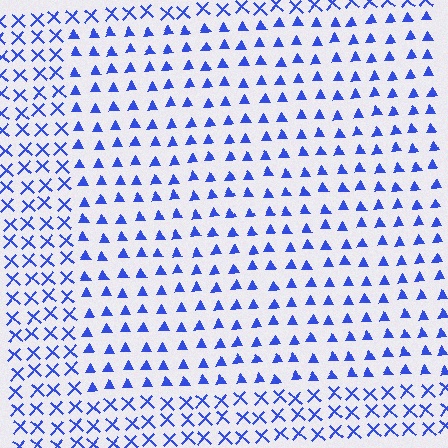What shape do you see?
I see a rectangle.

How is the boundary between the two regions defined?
The boundary is defined by a change in element shape: triangles inside vs. X marks outside. All elements share the same color and spacing.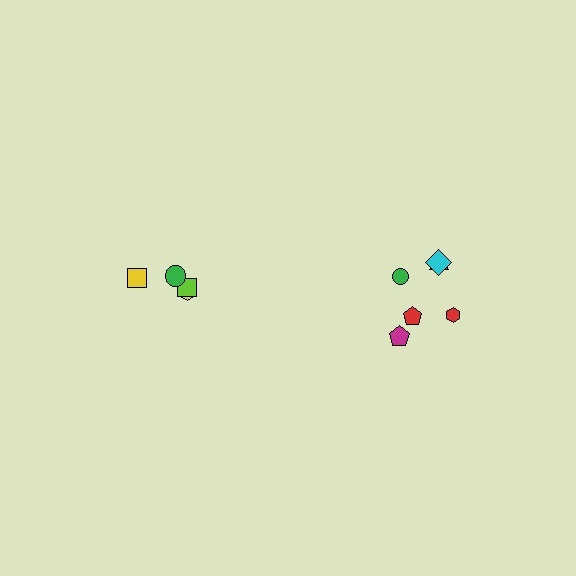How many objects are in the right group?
There are 6 objects.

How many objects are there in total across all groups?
There are 10 objects.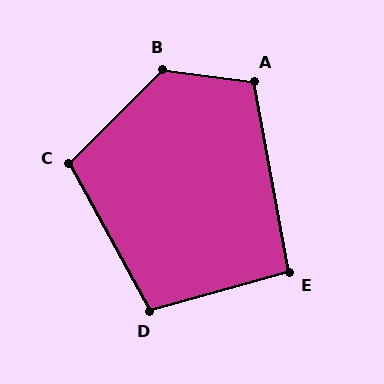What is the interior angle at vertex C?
Approximately 106 degrees (obtuse).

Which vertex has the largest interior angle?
B, at approximately 127 degrees.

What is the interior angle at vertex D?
Approximately 103 degrees (obtuse).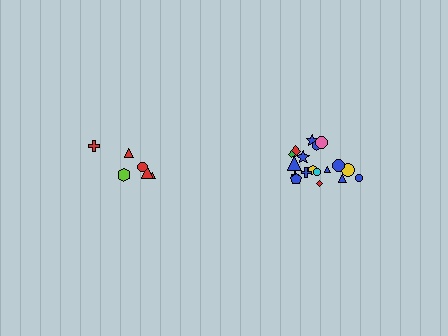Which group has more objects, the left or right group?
The right group.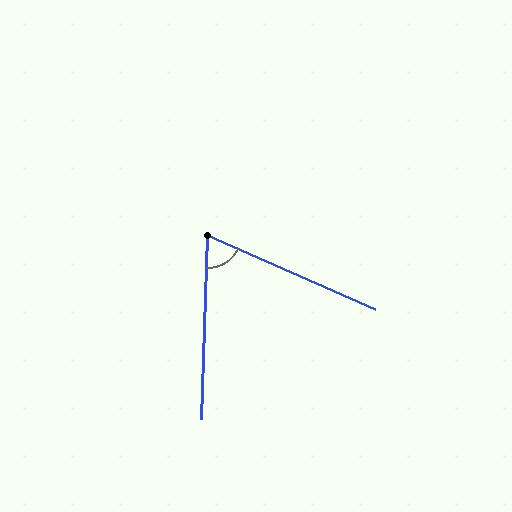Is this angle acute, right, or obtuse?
It is acute.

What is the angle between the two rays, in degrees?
Approximately 68 degrees.